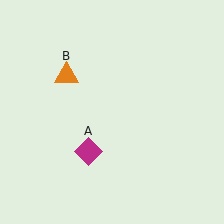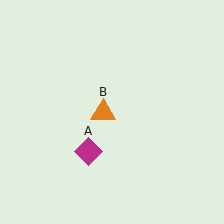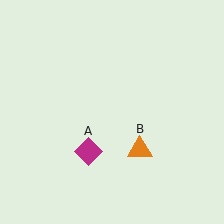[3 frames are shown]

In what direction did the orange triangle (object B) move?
The orange triangle (object B) moved down and to the right.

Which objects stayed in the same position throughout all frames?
Magenta diamond (object A) remained stationary.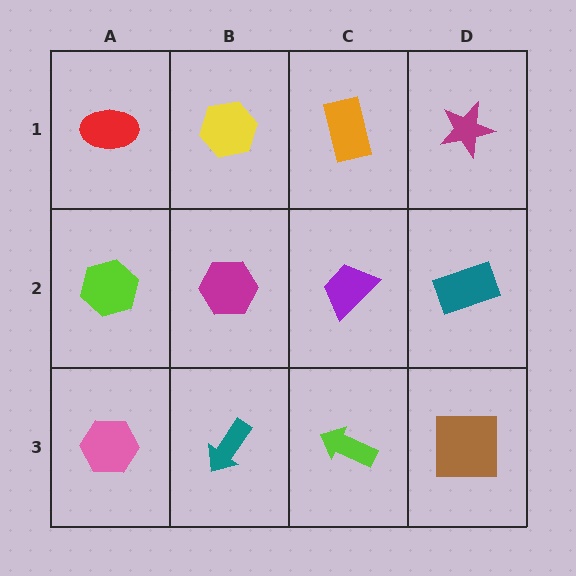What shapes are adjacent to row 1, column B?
A magenta hexagon (row 2, column B), a red ellipse (row 1, column A), an orange rectangle (row 1, column C).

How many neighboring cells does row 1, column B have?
3.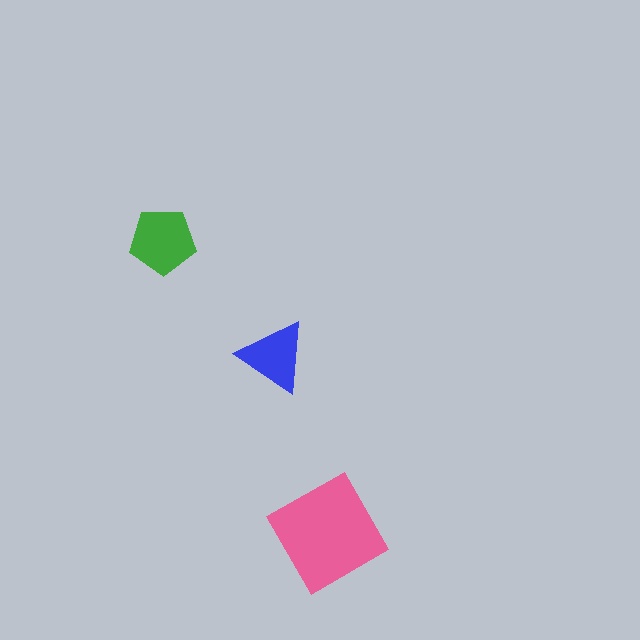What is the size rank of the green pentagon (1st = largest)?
2nd.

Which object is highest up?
The green pentagon is topmost.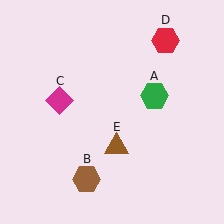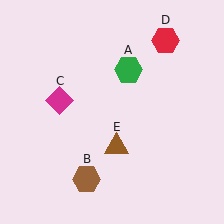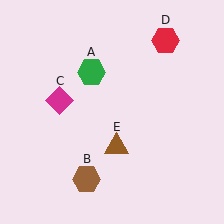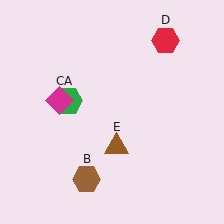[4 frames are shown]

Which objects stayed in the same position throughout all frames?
Brown hexagon (object B) and magenta diamond (object C) and red hexagon (object D) and brown triangle (object E) remained stationary.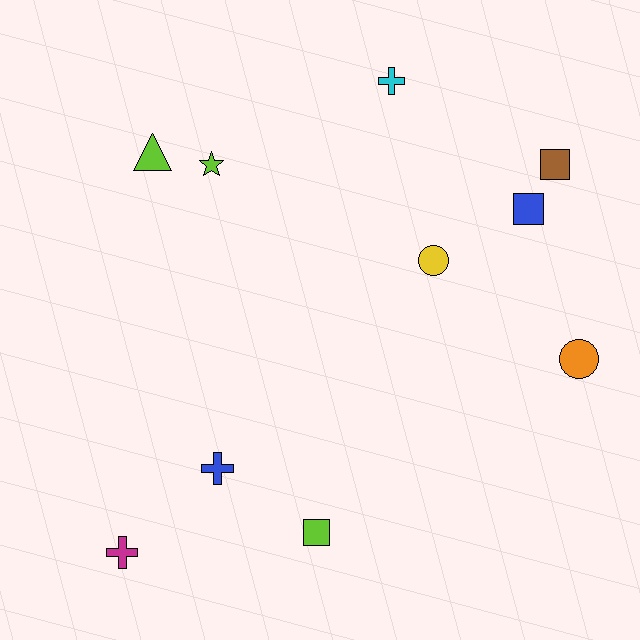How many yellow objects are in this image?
There is 1 yellow object.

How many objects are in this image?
There are 10 objects.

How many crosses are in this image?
There are 3 crosses.